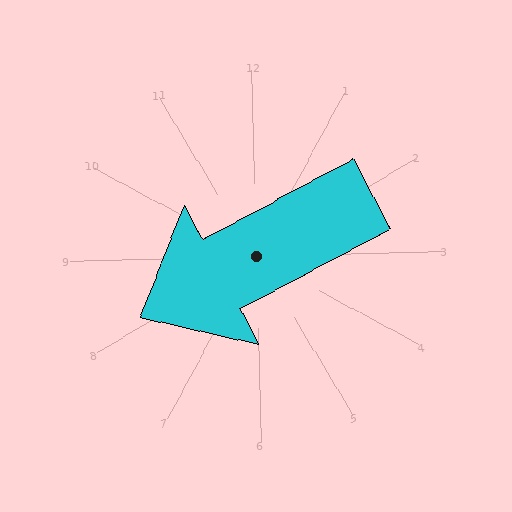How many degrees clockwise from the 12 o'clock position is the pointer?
Approximately 243 degrees.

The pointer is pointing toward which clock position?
Roughly 8 o'clock.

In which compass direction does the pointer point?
Southwest.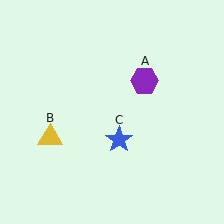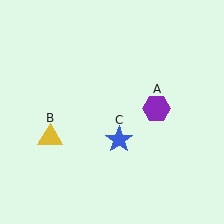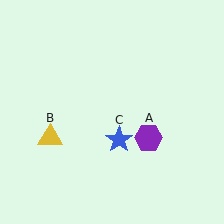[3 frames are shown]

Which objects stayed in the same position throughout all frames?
Yellow triangle (object B) and blue star (object C) remained stationary.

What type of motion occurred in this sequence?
The purple hexagon (object A) rotated clockwise around the center of the scene.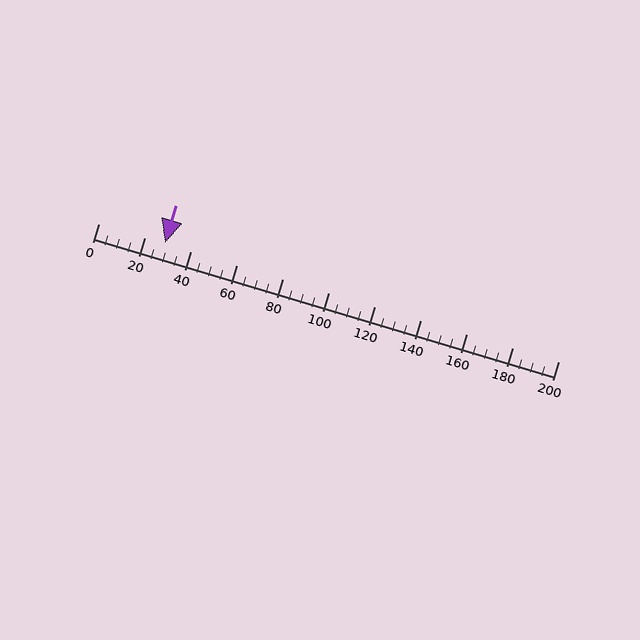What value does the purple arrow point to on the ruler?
The purple arrow points to approximately 29.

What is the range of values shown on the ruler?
The ruler shows values from 0 to 200.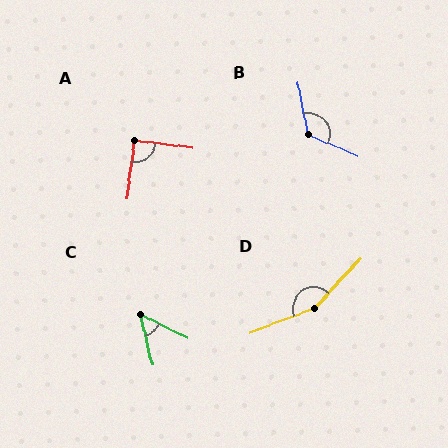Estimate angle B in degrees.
Approximately 124 degrees.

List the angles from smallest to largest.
C (50°), A (90°), B (124°), D (154°).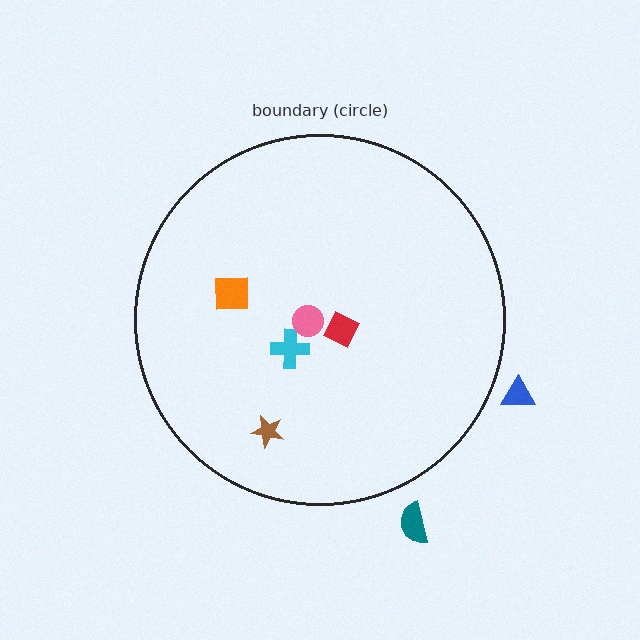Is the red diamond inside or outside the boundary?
Inside.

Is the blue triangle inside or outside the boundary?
Outside.